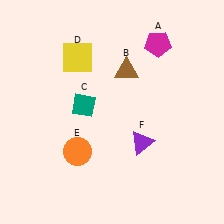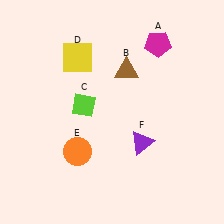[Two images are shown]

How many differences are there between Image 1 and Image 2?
There is 1 difference between the two images.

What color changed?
The diamond (C) changed from teal in Image 1 to lime in Image 2.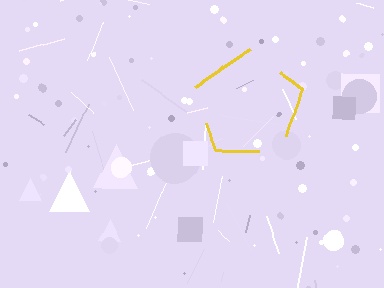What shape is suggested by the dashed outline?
The dashed outline suggests a pentagon.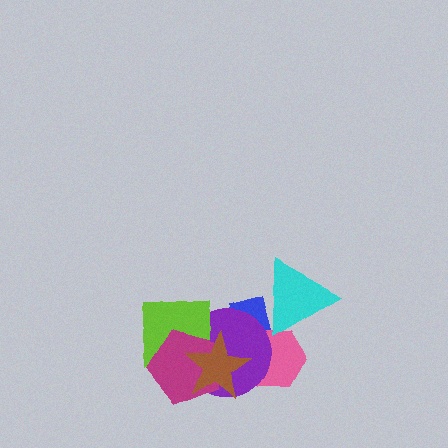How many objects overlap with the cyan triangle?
2 objects overlap with the cyan triangle.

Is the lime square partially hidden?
Yes, it is partially covered by another shape.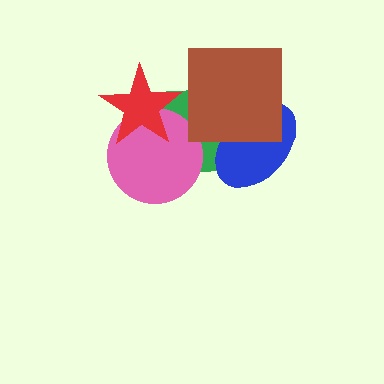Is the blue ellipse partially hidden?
Yes, it is partially covered by another shape.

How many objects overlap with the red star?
2 objects overlap with the red star.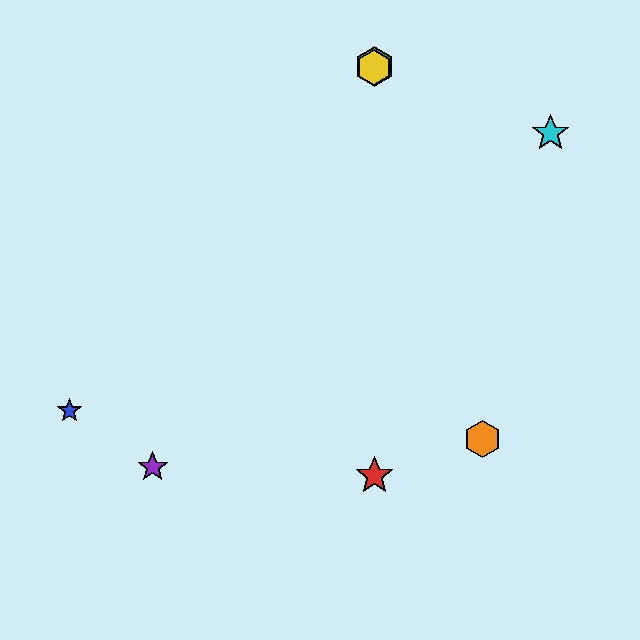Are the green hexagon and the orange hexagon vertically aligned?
No, the green hexagon is at x≈374 and the orange hexagon is at x≈483.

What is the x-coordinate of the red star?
The red star is at x≈374.